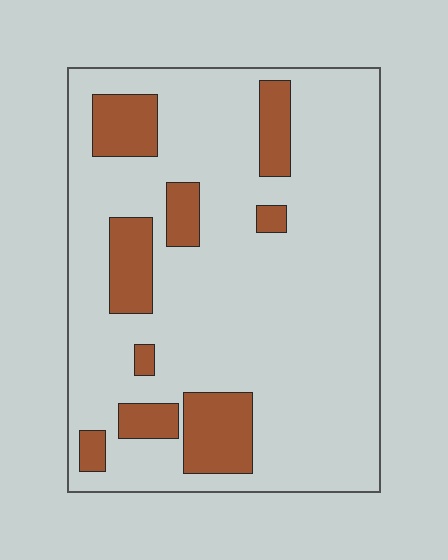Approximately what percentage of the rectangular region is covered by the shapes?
Approximately 20%.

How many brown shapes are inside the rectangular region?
9.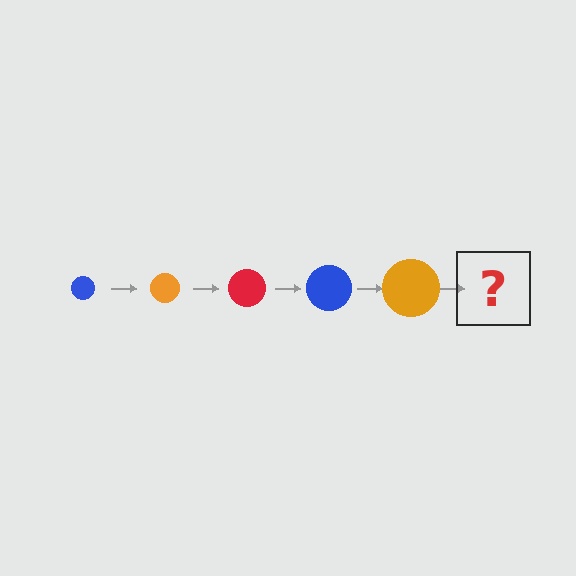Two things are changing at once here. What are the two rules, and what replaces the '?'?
The two rules are that the circle grows larger each step and the color cycles through blue, orange, and red. The '?' should be a red circle, larger than the previous one.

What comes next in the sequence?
The next element should be a red circle, larger than the previous one.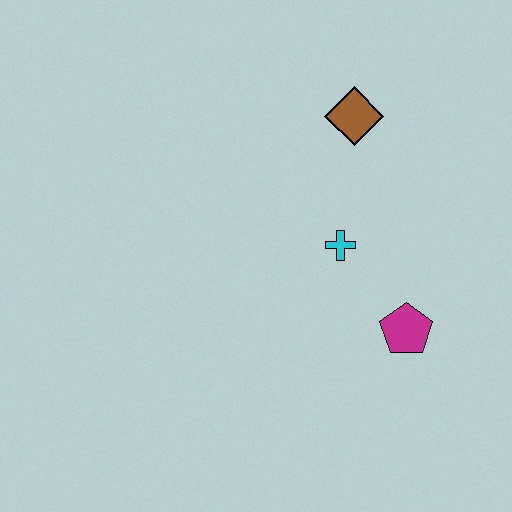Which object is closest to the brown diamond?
The cyan cross is closest to the brown diamond.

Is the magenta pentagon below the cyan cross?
Yes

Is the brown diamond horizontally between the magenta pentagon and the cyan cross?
Yes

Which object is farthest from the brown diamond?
The magenta pentagon is farthest from the brown diamond.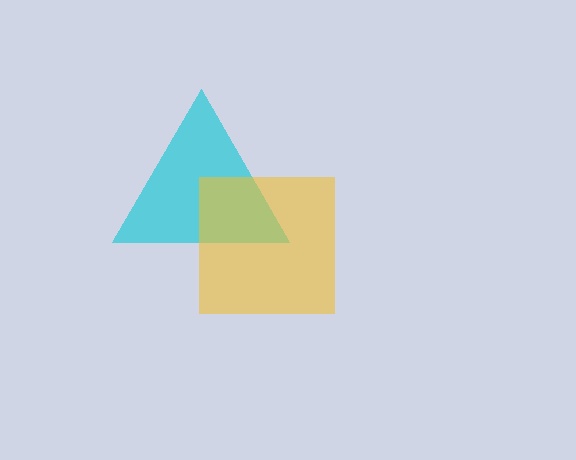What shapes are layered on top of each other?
The layered shapes are: a cyan triangle, a yellow square.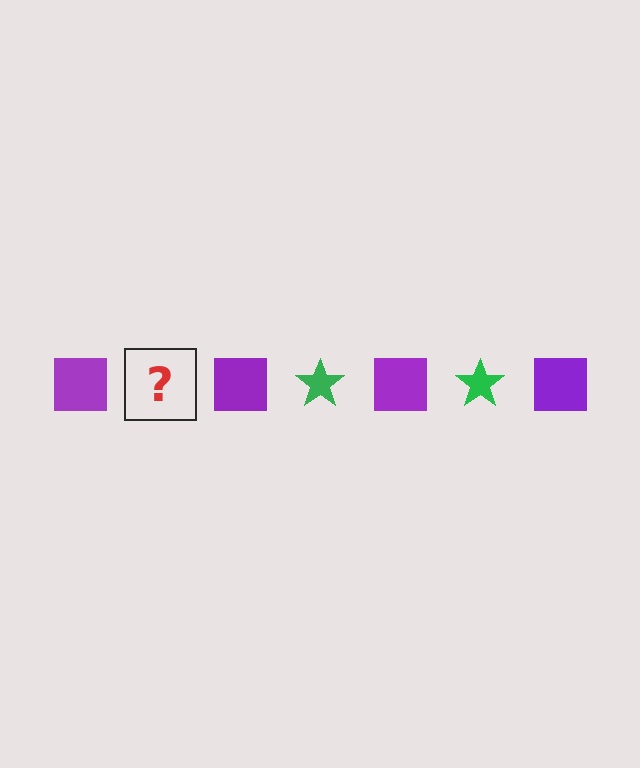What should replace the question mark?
The question mark should be replaced with a green star.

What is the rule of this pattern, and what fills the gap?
The rule is that the pattern alternates between purple square and green star. The gap should be filled with a green star.